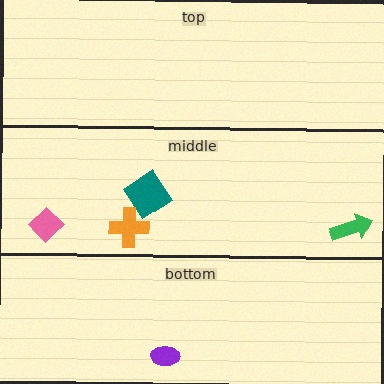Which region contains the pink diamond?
The middle region.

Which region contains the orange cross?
The middle region.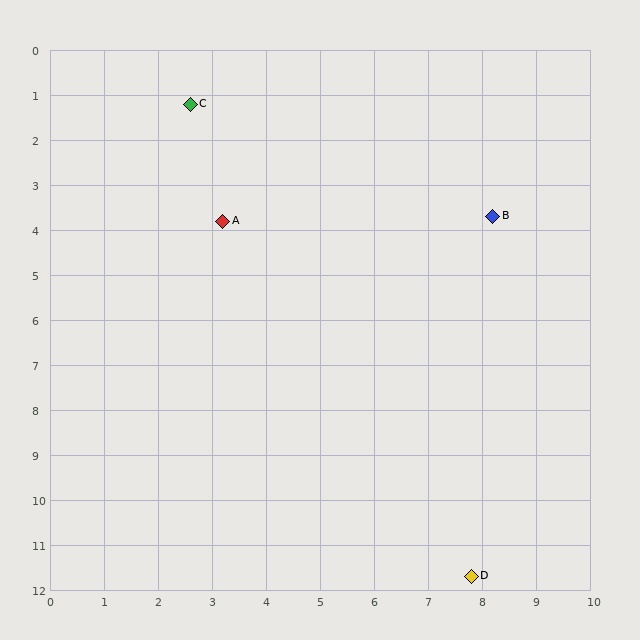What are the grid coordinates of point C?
Point C is at approximately (2.6, 1.2).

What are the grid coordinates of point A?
Point A is at approximately (3.2, 3.8).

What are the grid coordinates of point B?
Point B is at approximately (8.2, 3.7).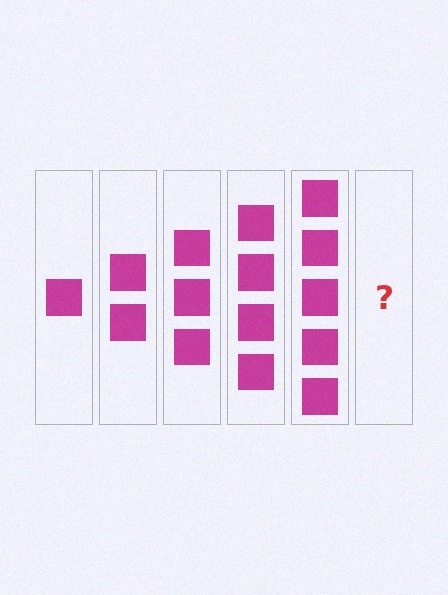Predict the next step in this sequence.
The next step is 6 squares.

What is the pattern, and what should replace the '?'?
The pattern is that each step adds one more square. The '?' should be 6 squares.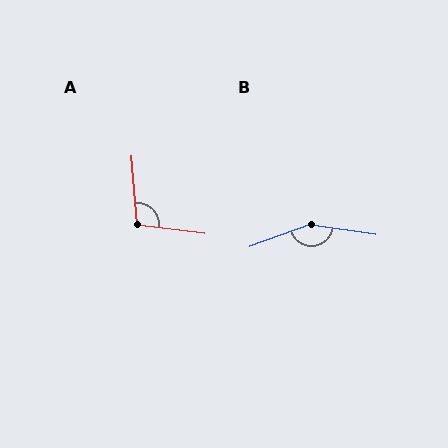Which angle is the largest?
B, at approximately 151 degrees.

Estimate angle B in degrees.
Approximately 151 degrees.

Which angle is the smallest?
A, at approximately 102 degrees.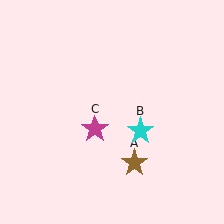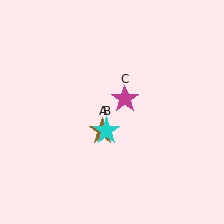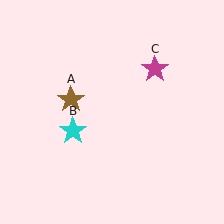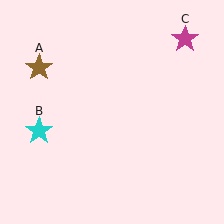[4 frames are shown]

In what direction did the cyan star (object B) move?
The cyan star (object B) moved left.